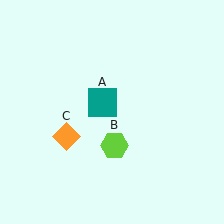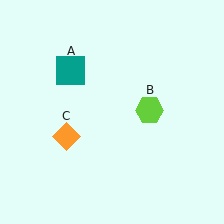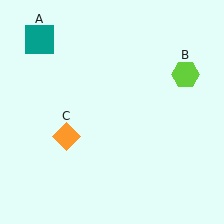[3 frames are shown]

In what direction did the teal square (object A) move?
The teal square (object A) moved up and to the left.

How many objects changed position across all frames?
2 objects changed position: teal square (object A), lime hexagon (object B).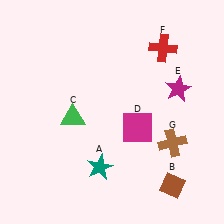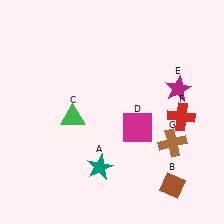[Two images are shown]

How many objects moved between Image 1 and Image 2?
1 object moved between the two images.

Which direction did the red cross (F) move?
The red cross (F) moved down.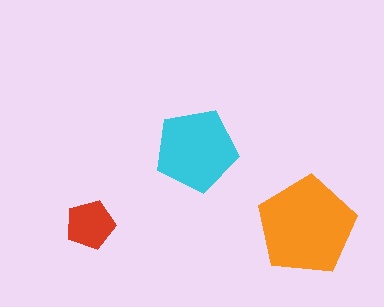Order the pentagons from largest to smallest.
the orange one, the cyan one, the red one.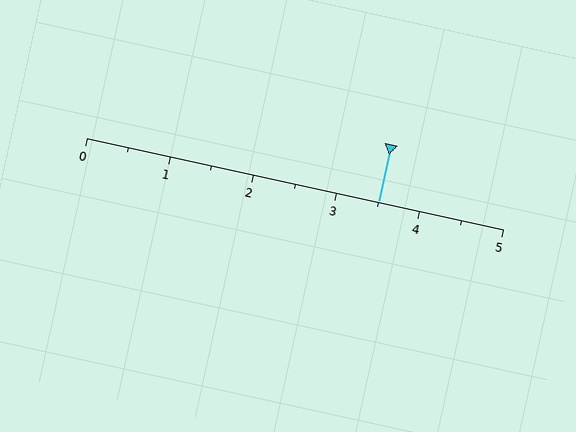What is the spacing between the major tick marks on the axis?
The major ticks are spaced 1 apart.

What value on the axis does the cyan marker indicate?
The marker indicates approximately 3.5.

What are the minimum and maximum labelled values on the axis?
The axis runs from 0 to 5.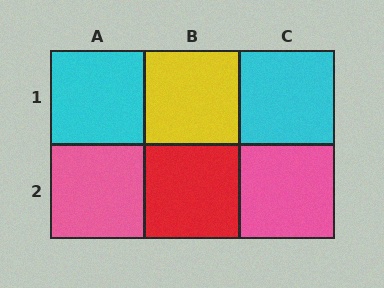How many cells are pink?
2 cells are pink.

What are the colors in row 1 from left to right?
Cyan, yellow, cyan.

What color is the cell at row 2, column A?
Pink.